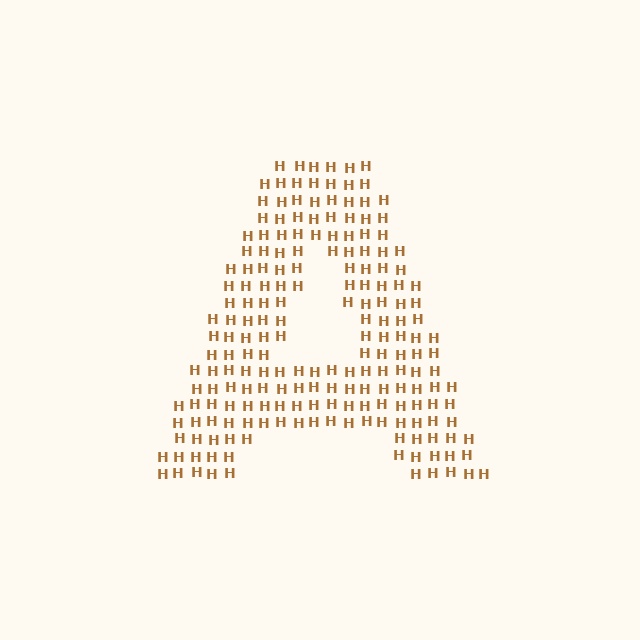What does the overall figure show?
The overall figure shows the letter A.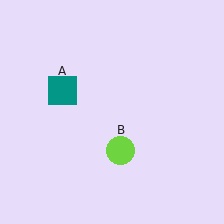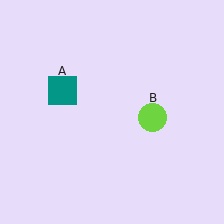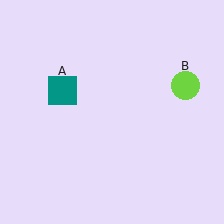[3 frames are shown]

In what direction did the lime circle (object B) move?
The lime circle (object B) moved up and to the right.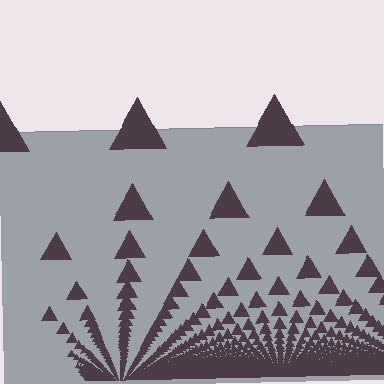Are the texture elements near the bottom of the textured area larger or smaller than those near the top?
Smaller. The gradient is inverted — elements near the bottom are smaller and denser.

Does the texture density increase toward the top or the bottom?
Density increases toward the bottom.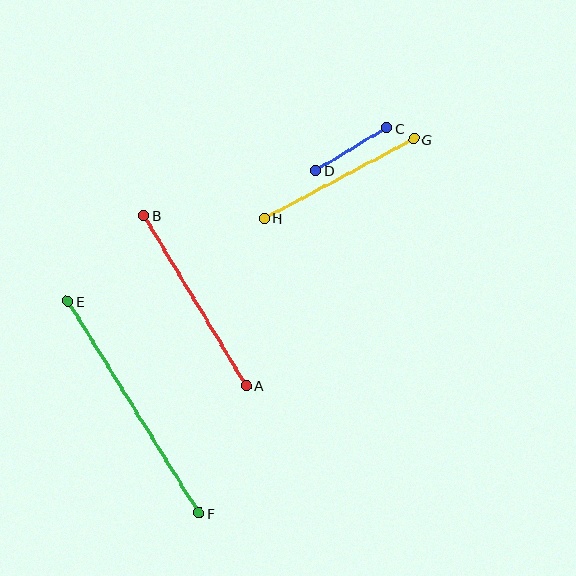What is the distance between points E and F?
The distance is approximately 249 pixels.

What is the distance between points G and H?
The distance is approximately 169 pixels.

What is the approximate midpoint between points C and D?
The midpoint is at approximately (351, 149) pixels.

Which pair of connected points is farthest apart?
Points E and F are farthest apart.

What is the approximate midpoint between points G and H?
The midpoint is at approximately (339, 179) pixels.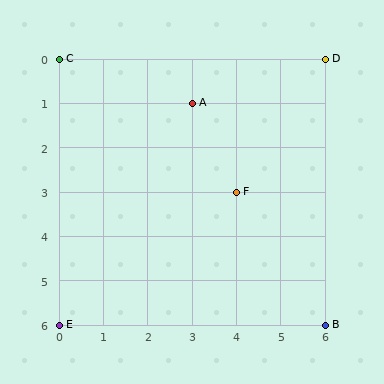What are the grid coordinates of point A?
Point A is at grid coordinates (3, 1).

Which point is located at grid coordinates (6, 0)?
Point D is at (6, 0).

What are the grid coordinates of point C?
Point C is at grid coordinates (0, 0).